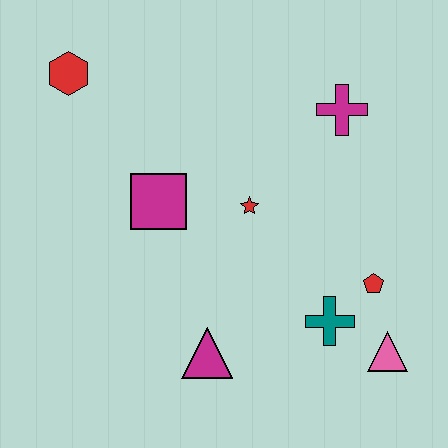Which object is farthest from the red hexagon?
The pink triangle is farthest from the red hexagon.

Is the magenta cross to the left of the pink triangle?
Yes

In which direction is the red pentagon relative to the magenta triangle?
The red pentagon is to the right of the magenta triangle.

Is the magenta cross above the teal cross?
Yes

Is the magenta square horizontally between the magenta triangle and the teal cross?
No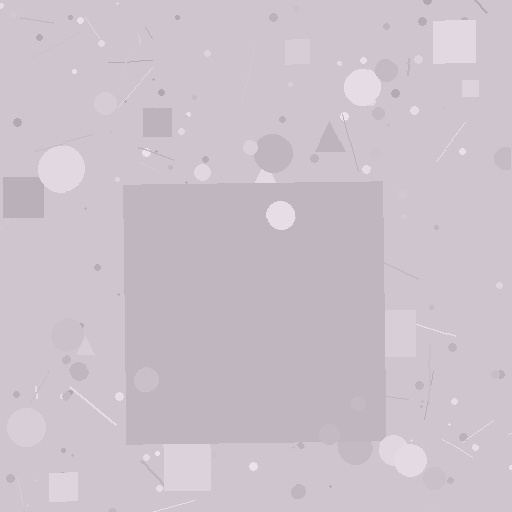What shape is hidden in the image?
A square is hidden in the image.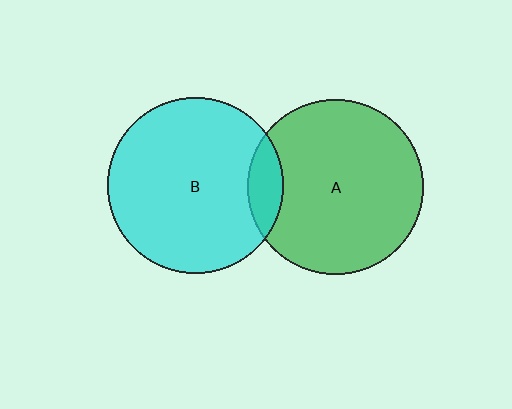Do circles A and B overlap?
Yes.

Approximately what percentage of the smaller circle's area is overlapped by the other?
Approximately 10%.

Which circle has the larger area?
Circle B (cyan).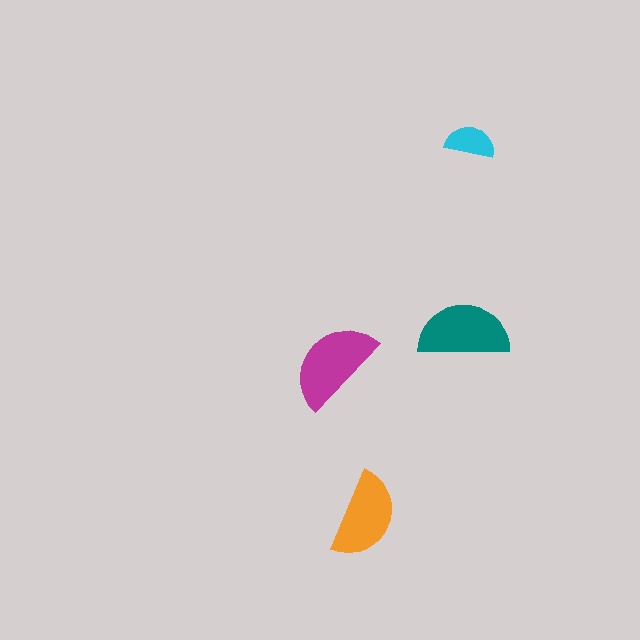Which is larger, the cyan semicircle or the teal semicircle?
The teal one.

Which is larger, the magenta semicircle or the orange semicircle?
The magenta one.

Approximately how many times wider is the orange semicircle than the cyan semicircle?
About 1.5 times wider.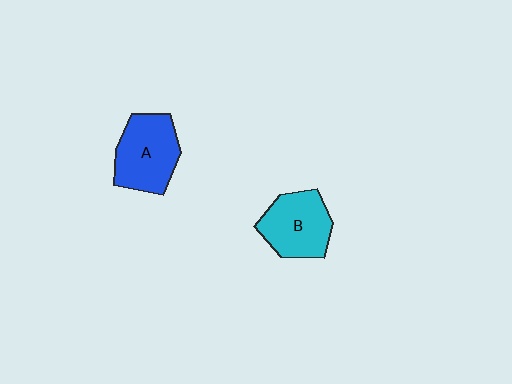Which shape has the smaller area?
Shape B (cyan).